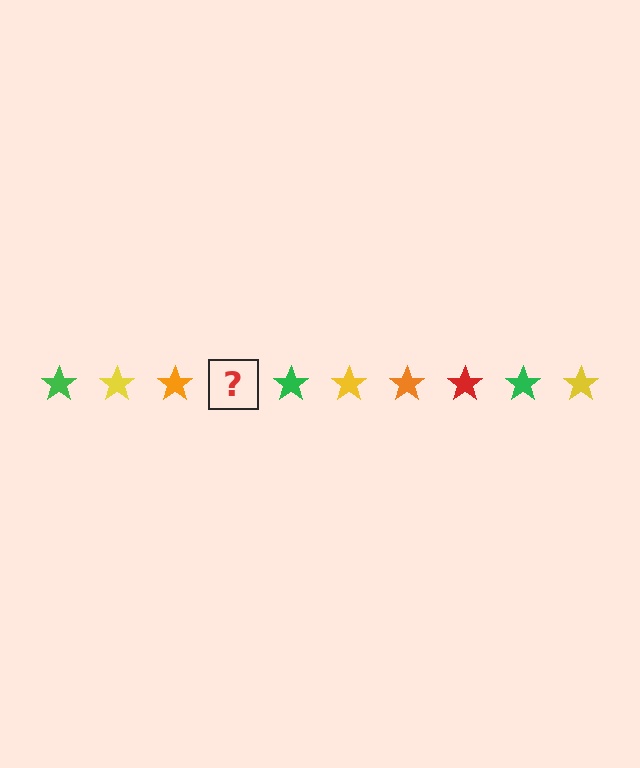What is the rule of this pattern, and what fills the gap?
The rule is that the pattern cycles through green, yellow, orange, red stars. The gap should be filled with a red star.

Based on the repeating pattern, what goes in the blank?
The blank should be a red star.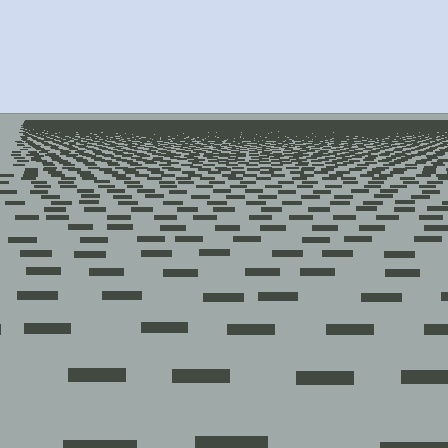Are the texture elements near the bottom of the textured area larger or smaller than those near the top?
Larger. Near the bottom, elements are closer to the viewer and appear at a bigger on-screen size.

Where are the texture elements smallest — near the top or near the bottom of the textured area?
Near the top.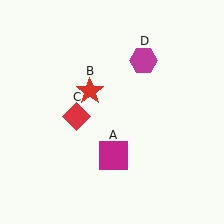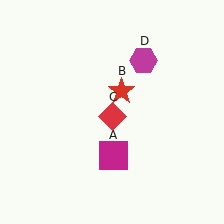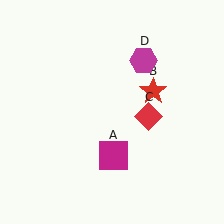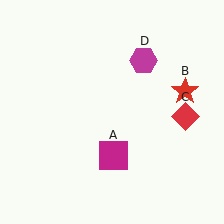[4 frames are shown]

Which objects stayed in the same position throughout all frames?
Magenta square (object A) and magenta hexagon (object D) remained stationary.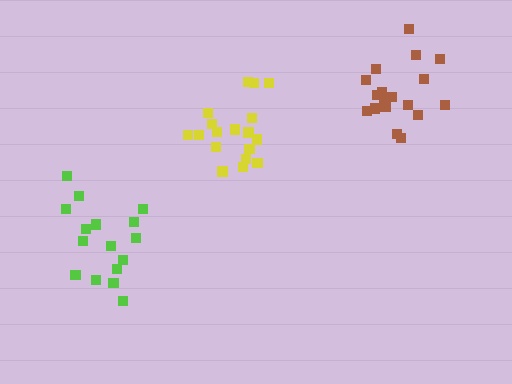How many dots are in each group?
Group 1: 18 dots, Group 2: 16 dots, Group 3: 19 dots (53 total).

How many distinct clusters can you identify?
There are 3 distinct clusters.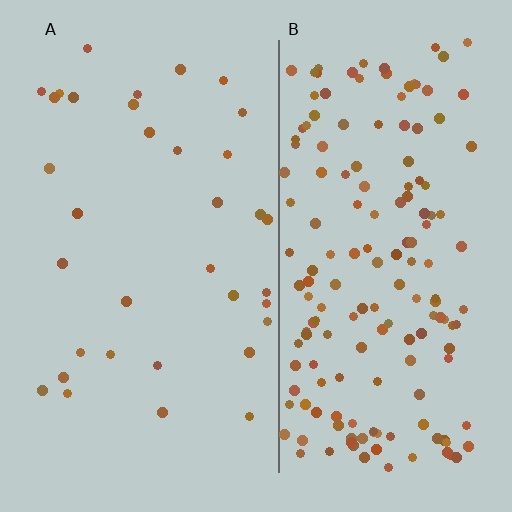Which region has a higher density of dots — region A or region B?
B (the right).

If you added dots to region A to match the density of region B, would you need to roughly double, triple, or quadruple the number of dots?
Approximately quadruple.